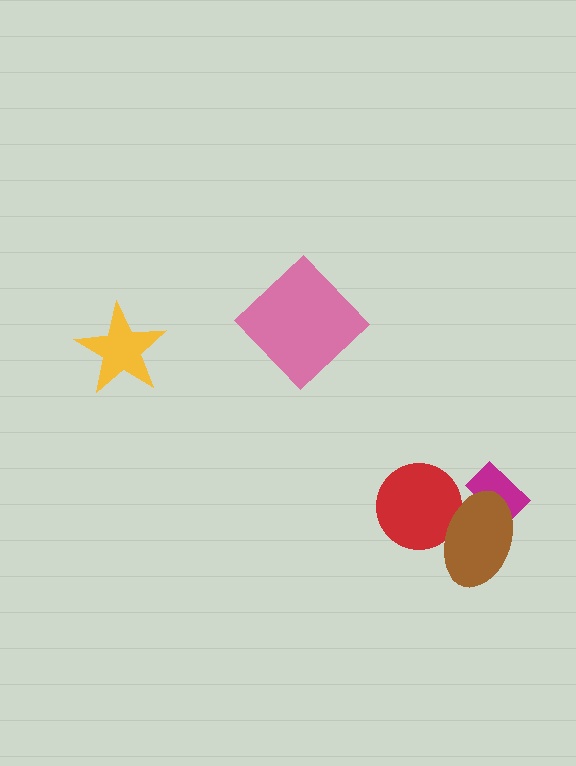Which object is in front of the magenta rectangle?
The brown ellipse is in front of the magenta rectangle.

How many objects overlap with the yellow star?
0 objects overlap with the yellow star.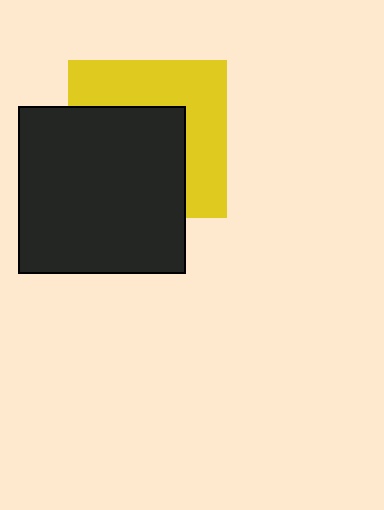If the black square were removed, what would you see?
You would see the complete yellow square.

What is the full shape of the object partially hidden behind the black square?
The partially hidden object is a yellow square.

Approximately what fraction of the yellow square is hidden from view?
Roughly 52% of the yellow square is hidden behind the black square.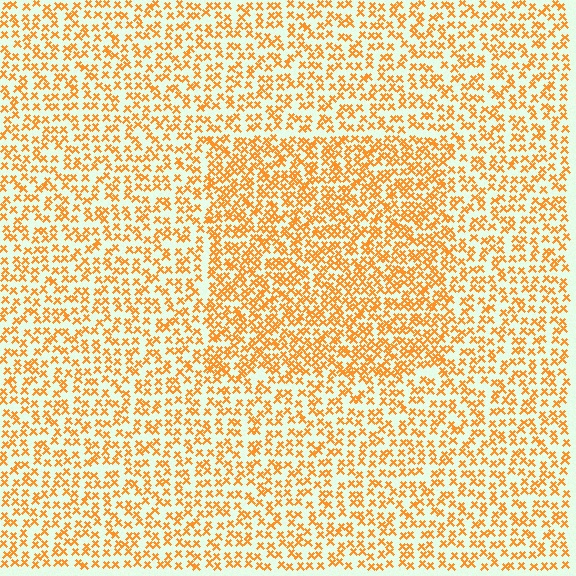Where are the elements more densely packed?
The elements are more densely packed inside the rectangle boundary.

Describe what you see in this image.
The image contains small orange elements arranged at two different densities. A rectangle-shaped region is visible where the elements are more densely packed than the surrounding area.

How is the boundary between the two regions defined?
The boundary is defined by a change in element density (approximately 1.6x ratio). All elements are the same color, size, and shape.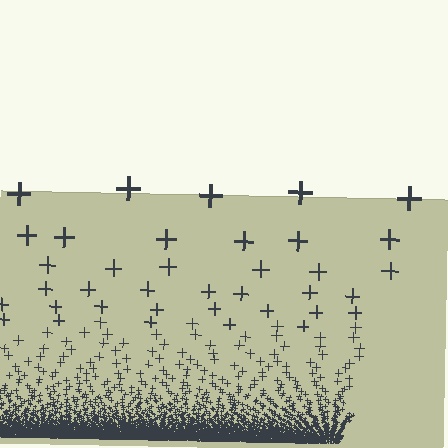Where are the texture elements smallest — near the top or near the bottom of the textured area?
Near the bottom.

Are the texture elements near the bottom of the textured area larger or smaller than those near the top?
Smaller. The gradient is inverted — elements near the bottom are smaller and denser.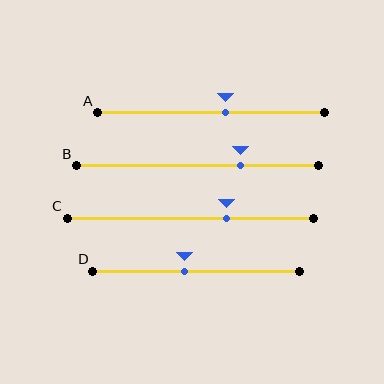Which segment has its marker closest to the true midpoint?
Segment D has its marker closest to the true midpoint.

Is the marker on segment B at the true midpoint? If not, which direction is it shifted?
No, the marker on segment B is shifted to the right by about 18% of the segment length.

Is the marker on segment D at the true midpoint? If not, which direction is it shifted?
No, the marker on segment D is shifted to the left by about 6% of the segment length.